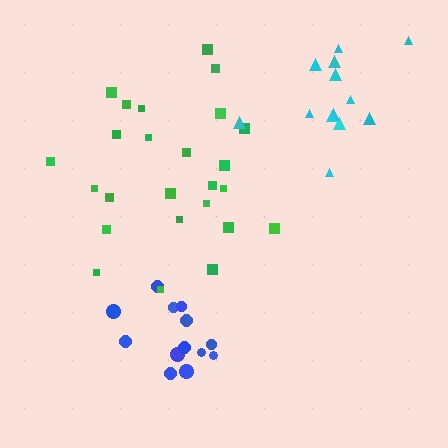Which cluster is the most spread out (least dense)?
Green.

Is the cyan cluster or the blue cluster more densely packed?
Blue.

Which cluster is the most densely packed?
Blue.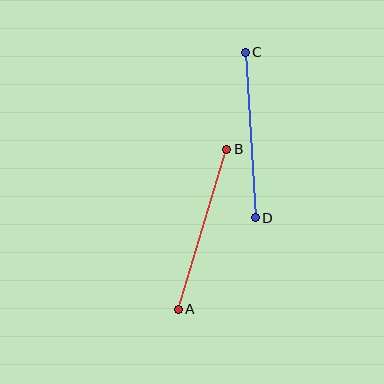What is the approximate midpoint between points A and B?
The midpoint is at approximately (202, 229) pixels.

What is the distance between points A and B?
The distance is approximately 167 pixels.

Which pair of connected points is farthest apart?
Points A and B are farthest apart.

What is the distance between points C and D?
The distance is approximately 166 pixels.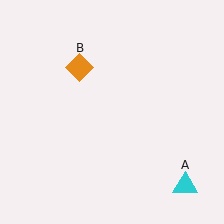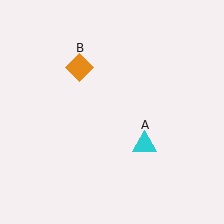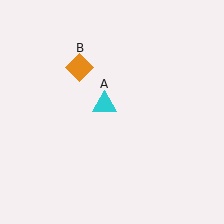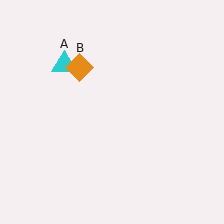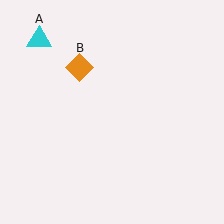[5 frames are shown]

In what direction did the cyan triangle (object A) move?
The cyan triangle (object A) moved up and to the left.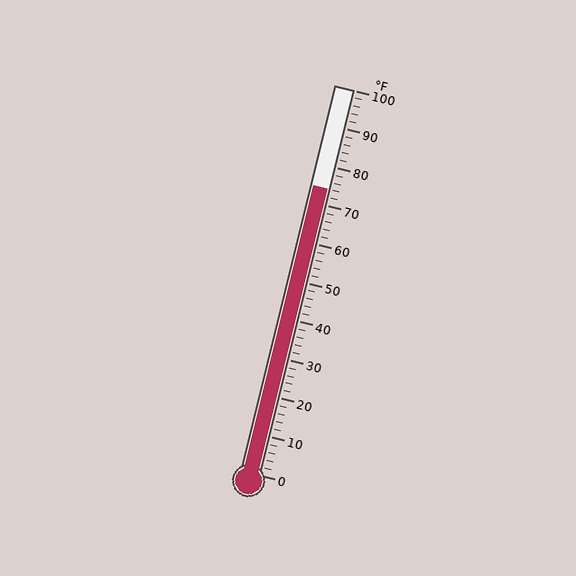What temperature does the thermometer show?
The thermometer shows approximately 74°F.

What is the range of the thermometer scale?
The thermometer scale ranges from 0°F to 100°F.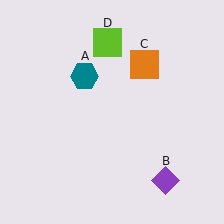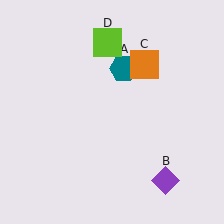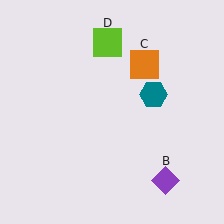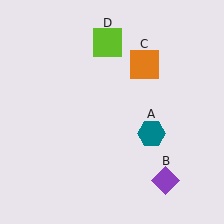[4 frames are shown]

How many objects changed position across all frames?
1 object changed position: teal hexagon (object A).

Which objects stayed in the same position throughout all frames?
Purple diamond (object B) and orange square (object C) and lime square (object D) remained stationary.